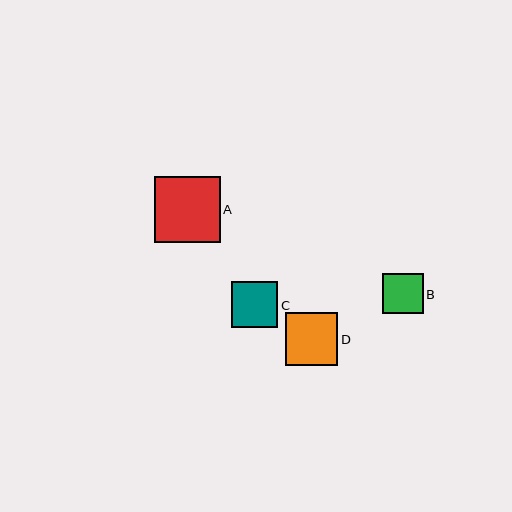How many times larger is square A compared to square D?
Square A is approximately 1.3 times the size of square D.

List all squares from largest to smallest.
From largest to smallest: A, D, C, B.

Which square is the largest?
Square A is the largest with a size of approximately 66 pixels.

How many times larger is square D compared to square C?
Square D is approximately 1.1 times the size of square C.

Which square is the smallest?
Square B is the smallest with a size of approximately 41 pixels.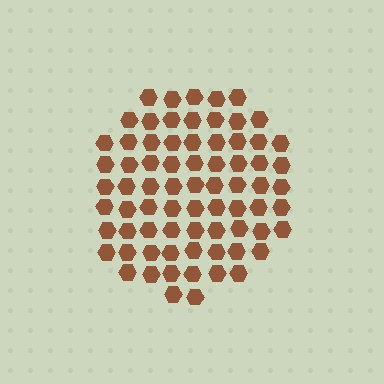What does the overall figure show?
The overall figure shows a circle.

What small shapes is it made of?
It is made of small hexagons.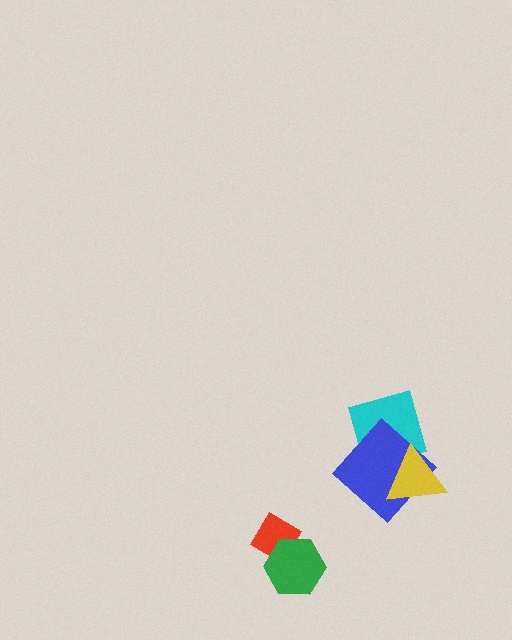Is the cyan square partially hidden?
Yes, it is partially covered by another shape.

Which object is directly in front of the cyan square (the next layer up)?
The blue diamond is directly in front of the cyan square.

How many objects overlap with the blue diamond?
2 objects overlap with the blue diamond.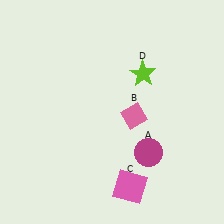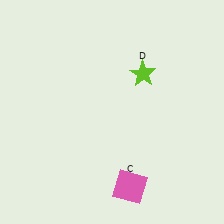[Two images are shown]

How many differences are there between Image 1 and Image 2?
There are 2 differences between the two images.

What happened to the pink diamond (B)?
The pink diamond (B) was removed in Image 2. It was in the bottom-right area of Image 1.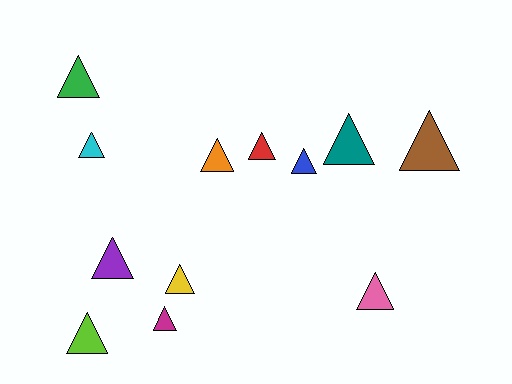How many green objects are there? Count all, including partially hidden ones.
There is 1 green object.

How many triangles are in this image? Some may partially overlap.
There are 12 triangles.